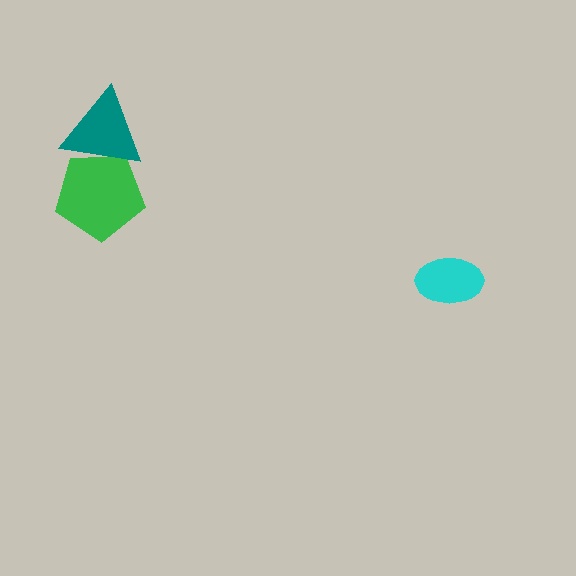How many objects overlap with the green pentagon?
1 object overlaps with the green pentagon.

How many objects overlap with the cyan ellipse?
0 objects overlap with the cyan ellipse.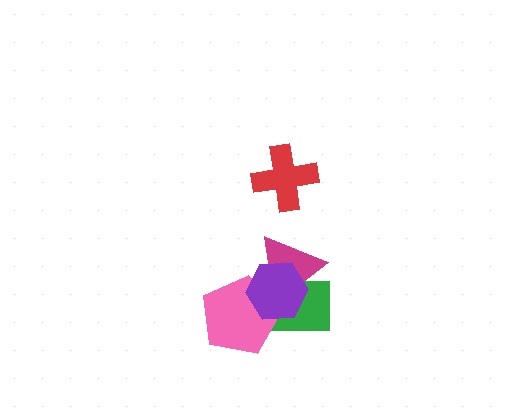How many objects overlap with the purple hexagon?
3 objects overlap with the purple hexagon.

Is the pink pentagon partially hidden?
Yes, it is partially covered by another shape.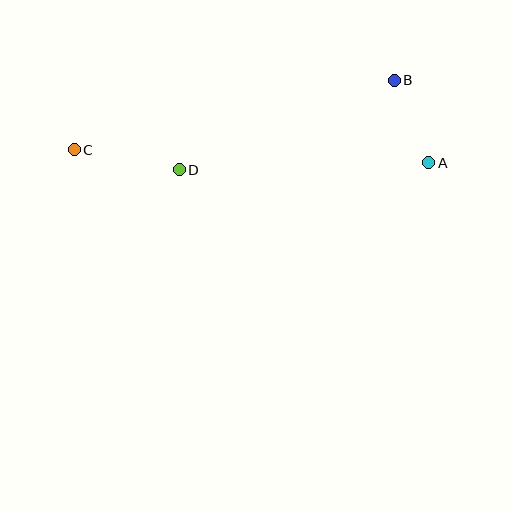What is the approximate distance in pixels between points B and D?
The distance between B and D is approximately 233 pixels.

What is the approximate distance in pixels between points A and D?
The distance between A and D is approximately 249 pixels.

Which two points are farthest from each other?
Points A and C are farthest from each other.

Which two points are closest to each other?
Points A and B are closest to each other.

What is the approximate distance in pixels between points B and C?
The distance between B and C is approximately 328 pixels.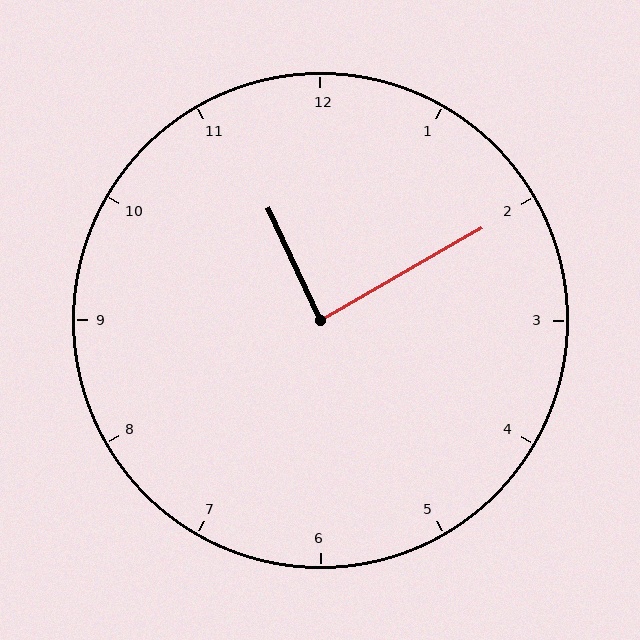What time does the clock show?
11:10.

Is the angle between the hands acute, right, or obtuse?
It is right.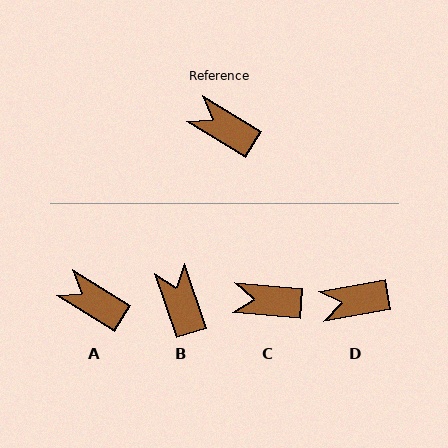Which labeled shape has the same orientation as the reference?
A.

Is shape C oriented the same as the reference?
No, it is off by about 27 degrees.